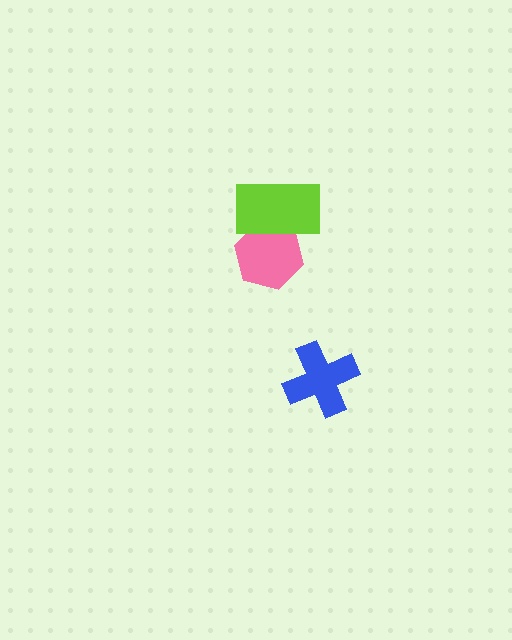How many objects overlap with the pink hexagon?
1 object overlaps with the pink hexagon.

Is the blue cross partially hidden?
No, no other shape covers it.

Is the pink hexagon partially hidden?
Yes, it is partially covered by another shape.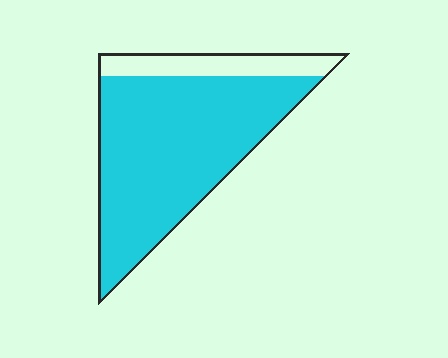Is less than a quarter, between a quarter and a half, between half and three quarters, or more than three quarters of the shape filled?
More than three quarters.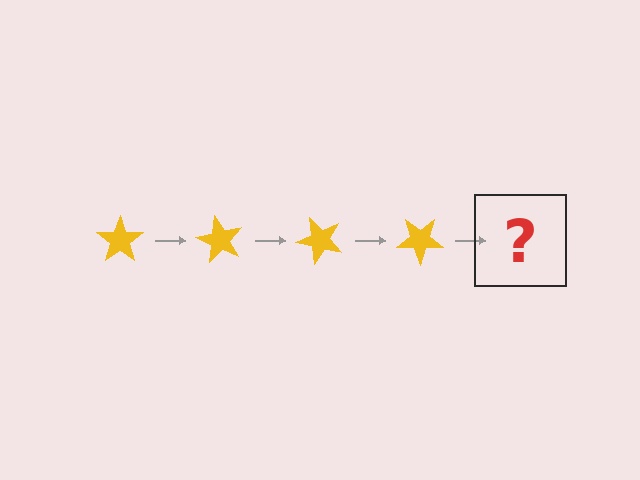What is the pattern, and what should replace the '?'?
The pattern is that the star rotates 60 degrees each step. The '?' should be a yellow star rotated 240 degrees.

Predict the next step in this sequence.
The next step is a yellow star rotated 240 degrees.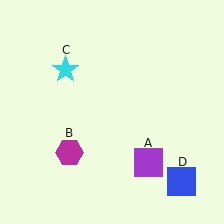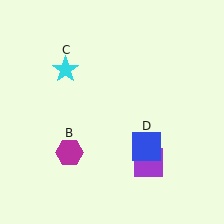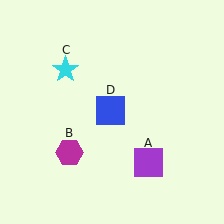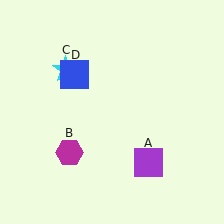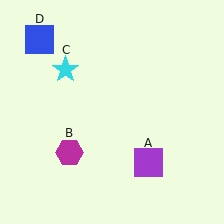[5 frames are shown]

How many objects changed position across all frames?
1 object changed position: blue square (object D).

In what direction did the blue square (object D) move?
The blue square (object D) moved up and to the left.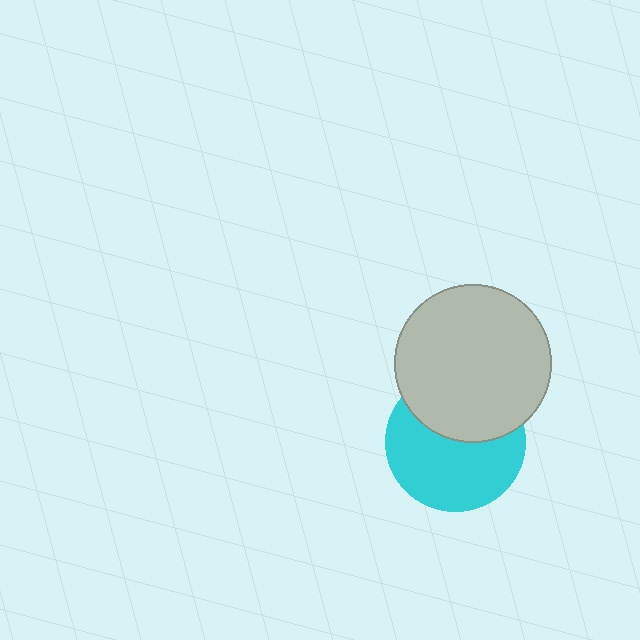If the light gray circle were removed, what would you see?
You would see the complete cyan circle.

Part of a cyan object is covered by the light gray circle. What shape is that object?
It is a circle.